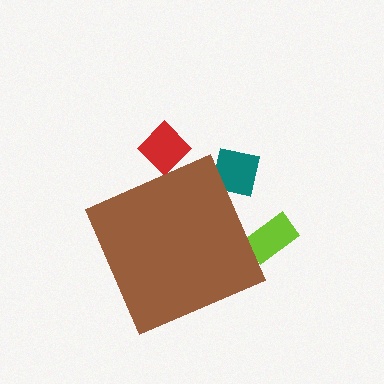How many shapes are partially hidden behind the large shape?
3 shapes are partially hidden.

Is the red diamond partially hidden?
Yes, the red diamond is partially hidden behind the brown diamond.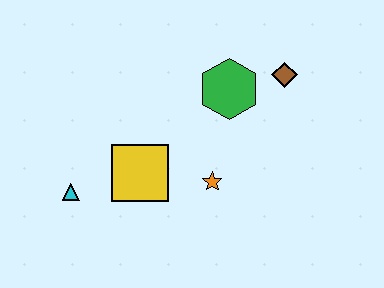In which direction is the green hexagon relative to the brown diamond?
The green hexagon is to the left of the brown diamond.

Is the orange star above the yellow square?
No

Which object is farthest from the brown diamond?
The cyan triangle is farthest from the brown diamond.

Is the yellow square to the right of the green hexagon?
No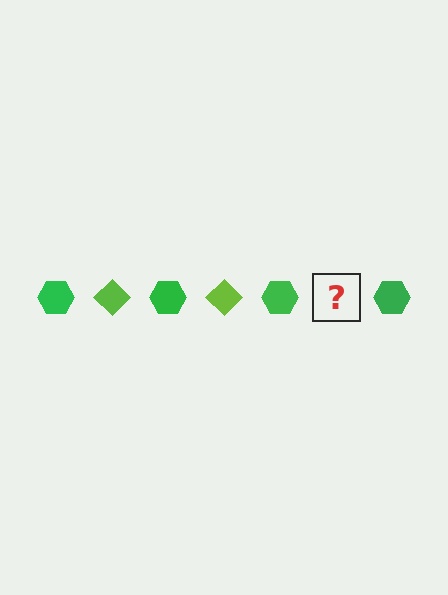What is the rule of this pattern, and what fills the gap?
The rule is that the pattern alternates between green hexagon and lime diamond. The gap should be filled with a lime diamond.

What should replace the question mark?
The question mark should be replaced with a lime diamond.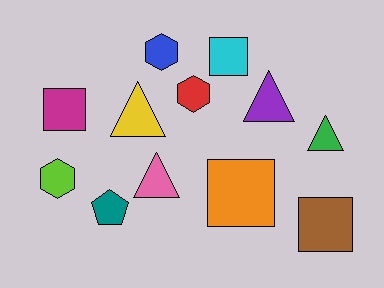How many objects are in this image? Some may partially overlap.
There are 12 objects.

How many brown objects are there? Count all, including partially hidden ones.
There is 1 brown object.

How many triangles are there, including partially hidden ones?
There are 4 triangles.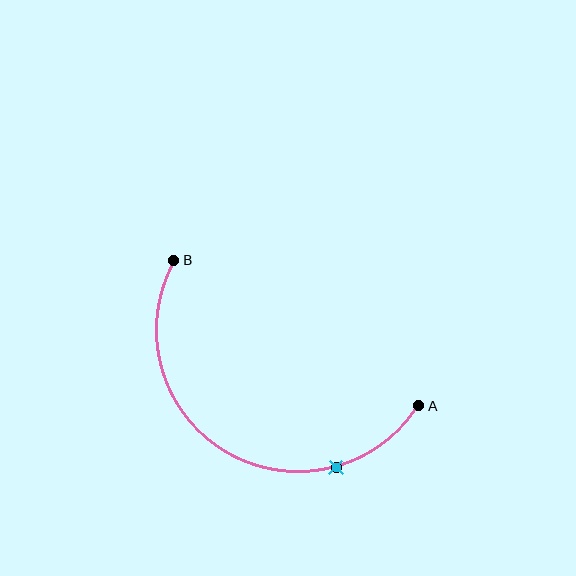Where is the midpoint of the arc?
The arc midpoint is the point on the curve farthest from the straight line joining A and B. It sits below that line.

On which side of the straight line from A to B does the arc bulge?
The arc bulges below the straight line connecting A and B.